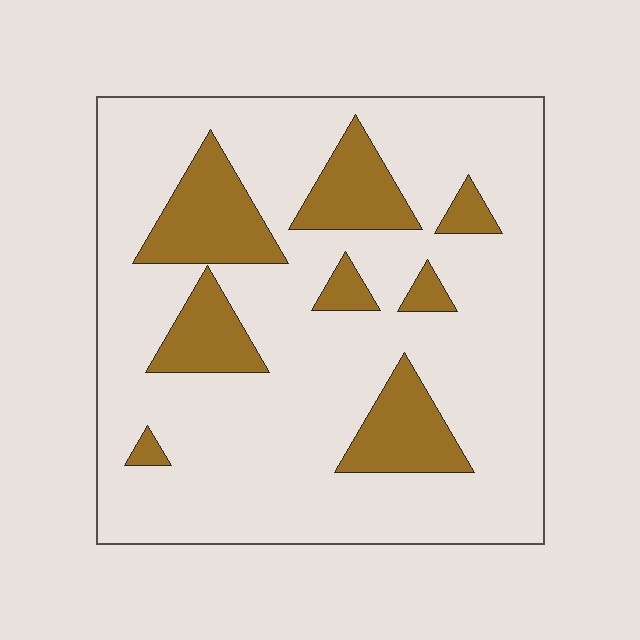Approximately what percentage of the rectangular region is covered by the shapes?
Approximately 20%.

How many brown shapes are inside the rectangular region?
8.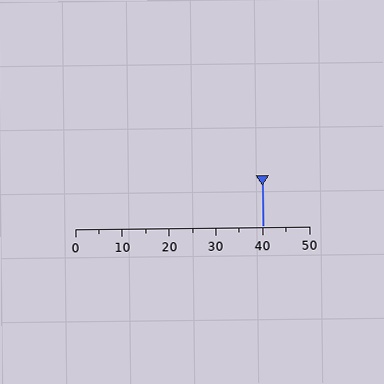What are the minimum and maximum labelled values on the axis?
The axis runs from 0 to 50.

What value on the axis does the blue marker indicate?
The marker indicates approximately 40.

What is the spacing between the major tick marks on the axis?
The major ticks are spaced 10 apart.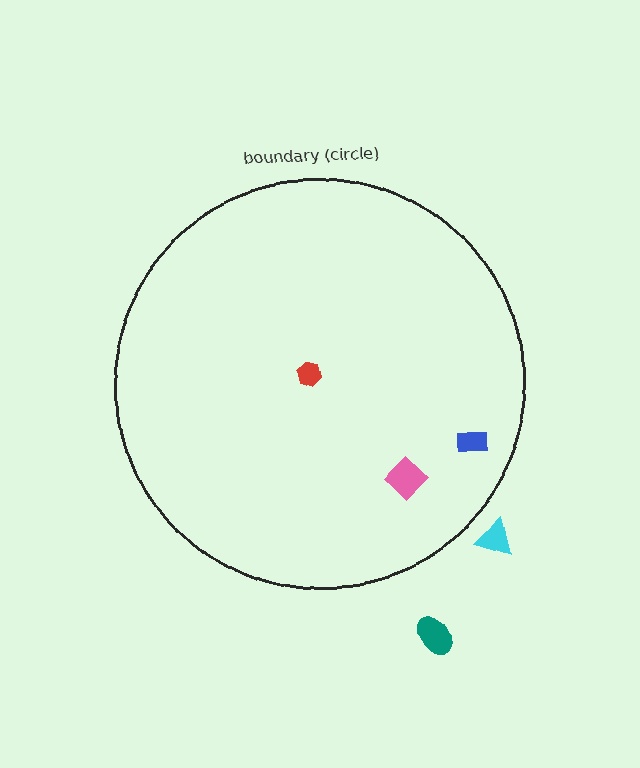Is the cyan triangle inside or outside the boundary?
Outside.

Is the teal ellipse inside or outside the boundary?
Outside.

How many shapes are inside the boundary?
3 inside, 2 outside.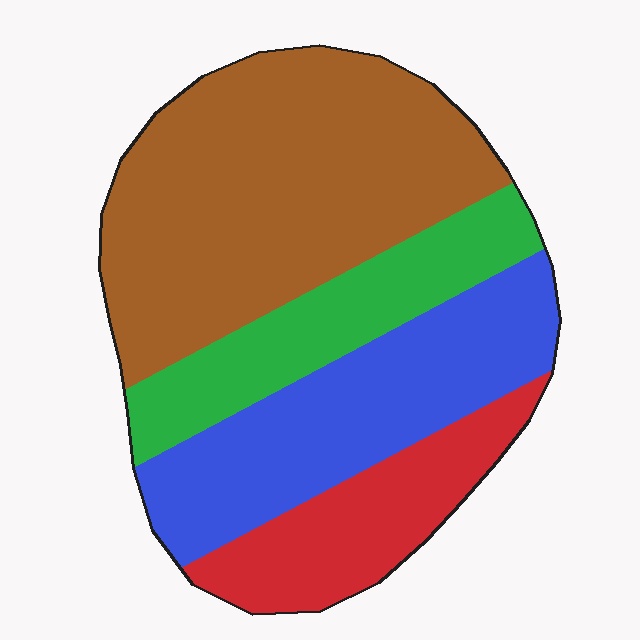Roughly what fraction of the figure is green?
Green takes up about one sixth (1/6) of the figure.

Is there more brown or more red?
Brown.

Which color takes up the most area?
Brown, at roughly 40%.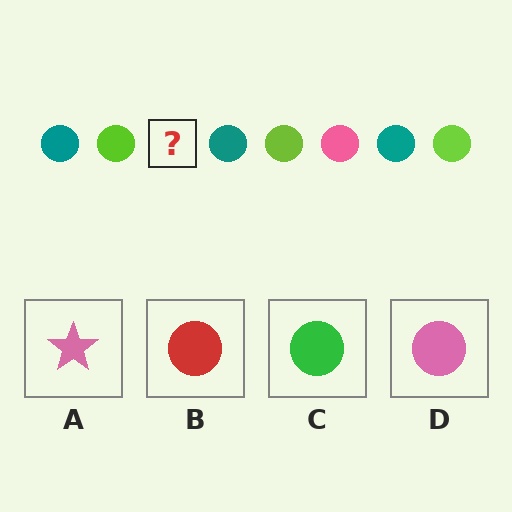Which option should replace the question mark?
Option D.